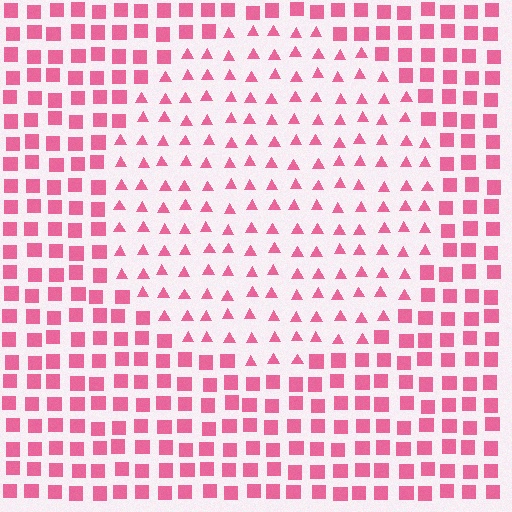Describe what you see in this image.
The image is filled with small pink elements arranged in a uniform grid. A circle-shaped region contains triangles, while the surrounding area contains squares. The boundary is defined purely by the change in element shape.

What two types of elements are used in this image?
The image uses triangles inside the circle region and squares outside it.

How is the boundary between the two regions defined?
The boundary is defined by a change in element shape: triangles inside vs. squares outside. All elements share the same color and spacing.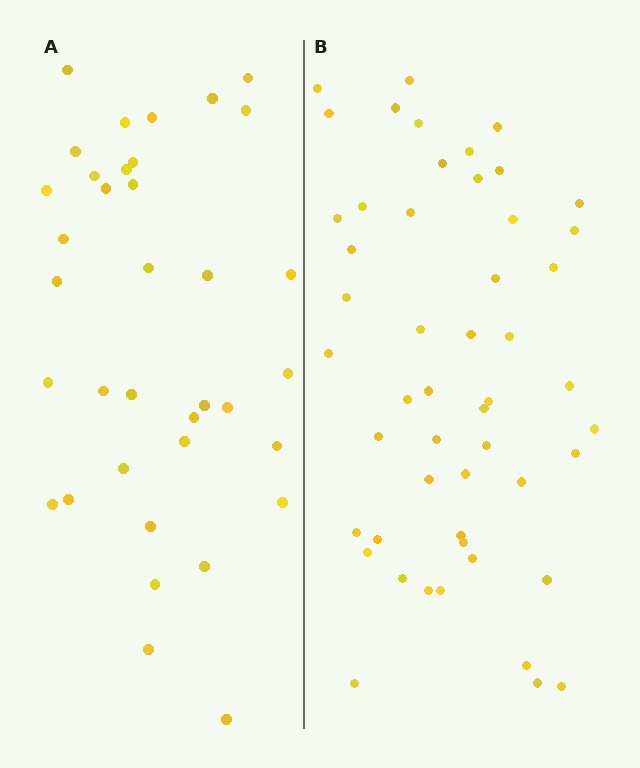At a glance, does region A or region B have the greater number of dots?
Region B (the right region) has more dots.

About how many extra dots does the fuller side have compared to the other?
Region B has approximately 15 more dots than region A.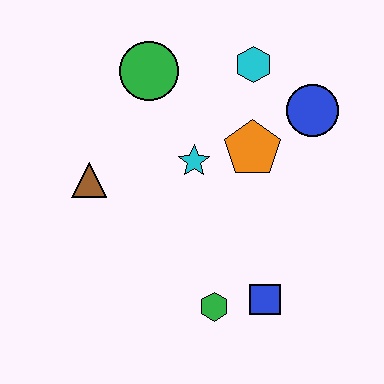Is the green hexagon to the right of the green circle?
Yes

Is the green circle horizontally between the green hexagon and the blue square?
No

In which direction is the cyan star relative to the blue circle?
The cyan star is to the left of the blue circle.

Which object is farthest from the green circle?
The blue square is farthest from the green circle.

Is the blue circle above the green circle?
No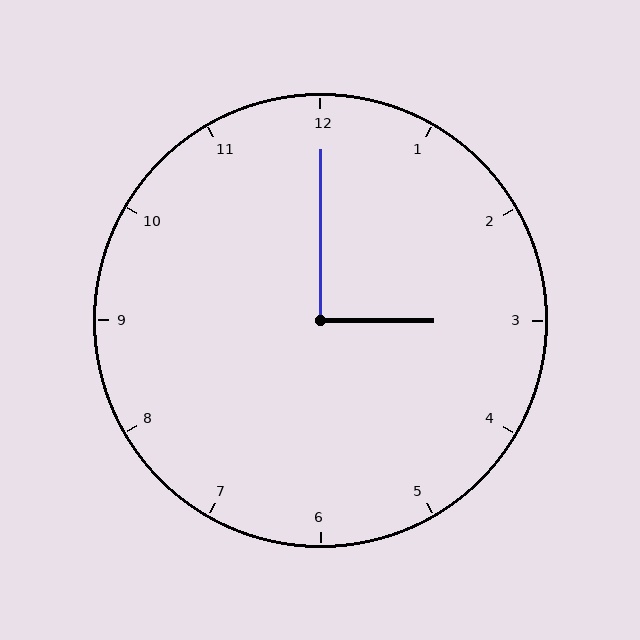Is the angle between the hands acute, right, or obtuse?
It is right.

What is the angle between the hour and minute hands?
Approximately 90 degrees.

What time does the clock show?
3:00.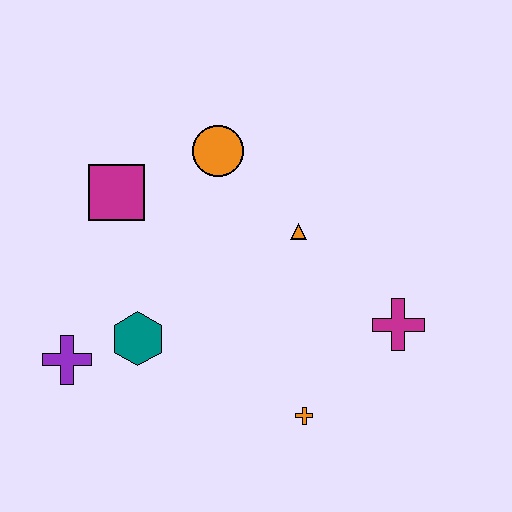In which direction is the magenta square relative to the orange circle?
The magenta square is to the left of the orange circle.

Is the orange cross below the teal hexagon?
Yes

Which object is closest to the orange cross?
The magenta cross is closest to the orange cross.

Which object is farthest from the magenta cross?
The purple cross is farthest from the magenta cross.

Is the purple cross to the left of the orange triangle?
Yes